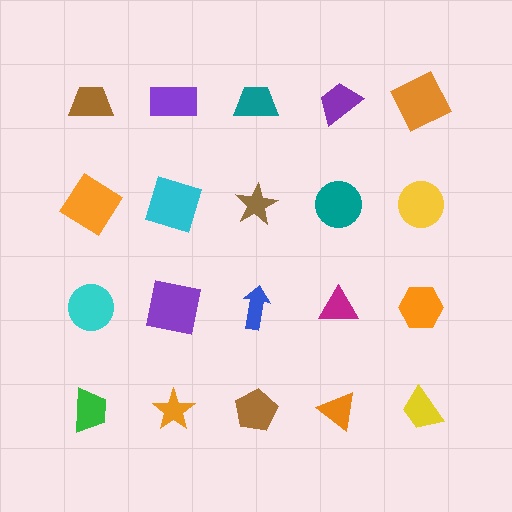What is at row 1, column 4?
A purple trapezoid.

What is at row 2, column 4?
A teal circle.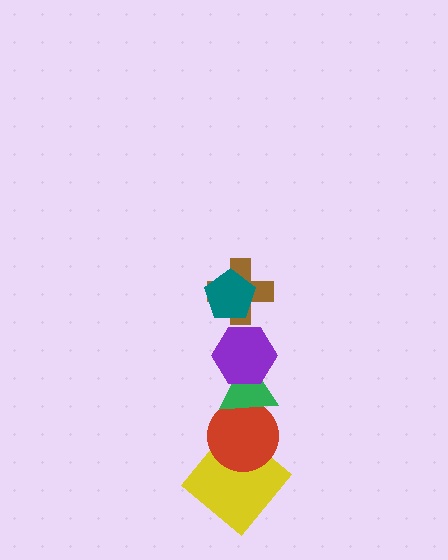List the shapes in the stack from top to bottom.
From top to bottom: the teal pentagon, the brown cross, the purple hexagon, the green triangle, the red circle, the yellow diamond.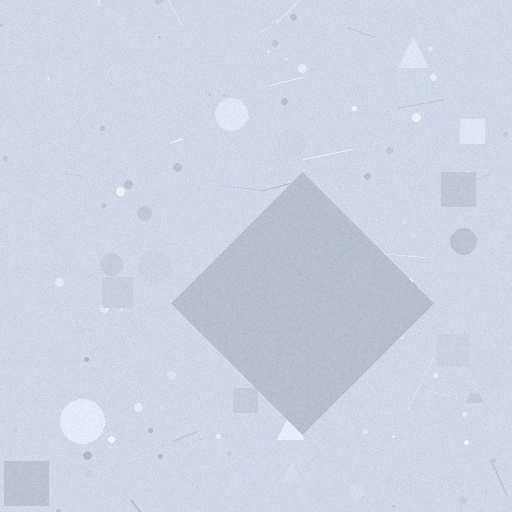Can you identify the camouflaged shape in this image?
The camouflaged shape is a diamond.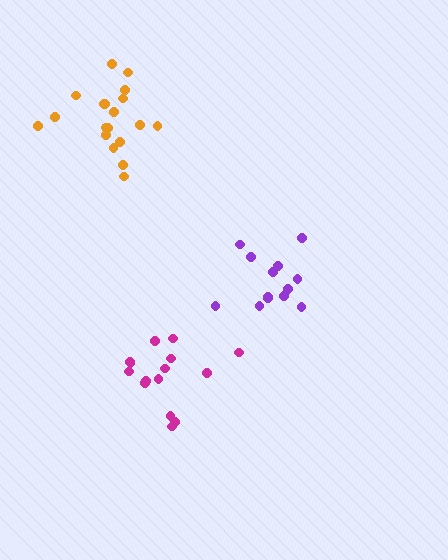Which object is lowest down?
The magenta cluster is bottommost.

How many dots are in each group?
Group 1: 14 dots, Group 2: 15 dots, Group 3: 19 dots (48 total).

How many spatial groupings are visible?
There are 3 spatial groupings.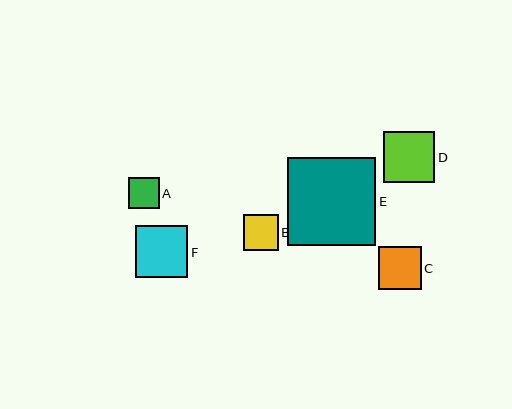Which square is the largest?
Square E is the largest with a size of approximately 88 pixels.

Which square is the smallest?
Square A is the smallest with a size of approximately 31 pixels.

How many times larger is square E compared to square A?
Square E is approximately 2.9 times the size of square A.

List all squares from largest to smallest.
From largest to smallest: E, F, D, C, B, A.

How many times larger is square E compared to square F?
Square E is approximately 1.7 times the size of square F.